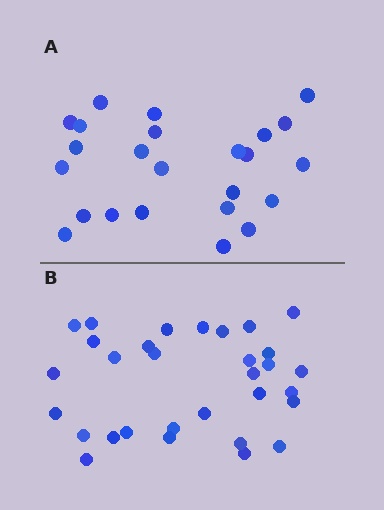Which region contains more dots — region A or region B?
Region B (the bottom region) has more dots.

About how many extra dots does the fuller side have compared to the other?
Region B has roughly 8 or so more dots than region A.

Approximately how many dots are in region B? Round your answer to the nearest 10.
About 30 dots. (The exact count is 31, which rounds to 30.)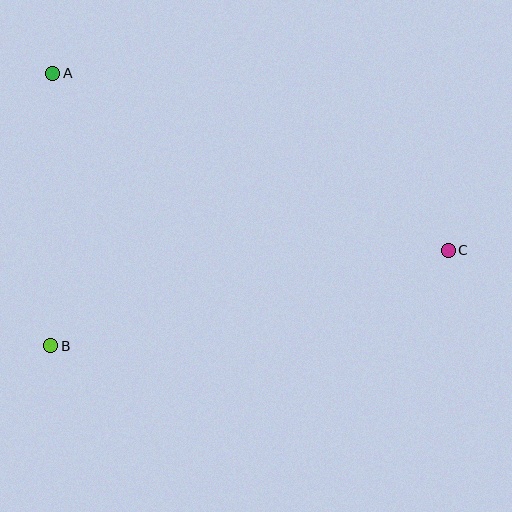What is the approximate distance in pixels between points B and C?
The distance between B and C is approximately 409 pixels.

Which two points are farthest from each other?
Points A and C are farthest from each other.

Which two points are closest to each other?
Points A and B are closest to each other.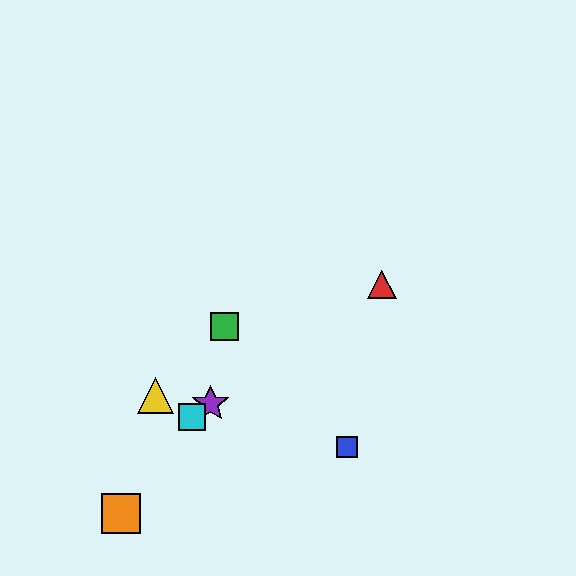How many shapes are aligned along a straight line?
3 shapes (the red triangle, the purple star, the cyan square) are aligned along a straight line.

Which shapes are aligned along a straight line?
The red triangle, the purple star, the cyan square are aligned along a straight line.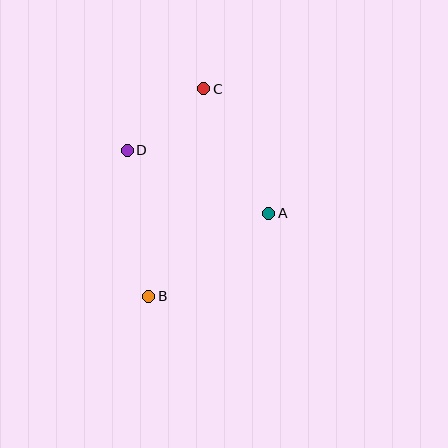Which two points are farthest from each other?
Points B and C are farthest from each other.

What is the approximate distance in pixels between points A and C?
The distance between A and C is approximately 141 pixels.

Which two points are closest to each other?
Points C and D are closest to each other.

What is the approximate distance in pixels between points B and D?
The distance between B and D is approximately 148 pixels.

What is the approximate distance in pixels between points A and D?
The distance between A and D is approximately 155 pixels.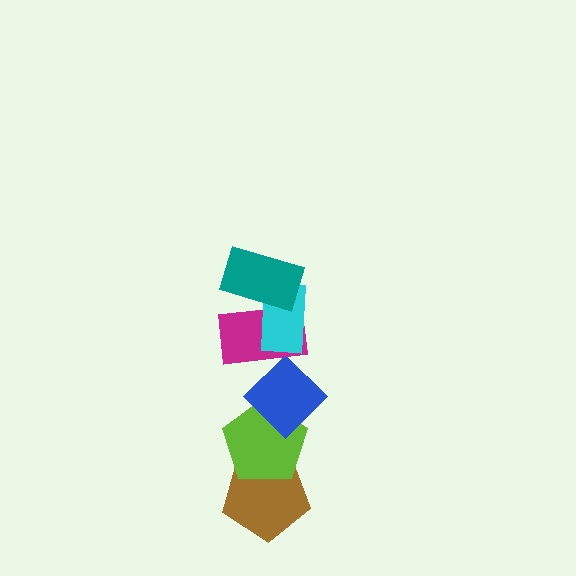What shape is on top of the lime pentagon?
The blue diamond is on top of the lime pentagon.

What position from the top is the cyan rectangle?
The cyan rectangle is 2nd from the top.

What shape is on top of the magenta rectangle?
The cyan rectangle is on top of the magenta rectangle.